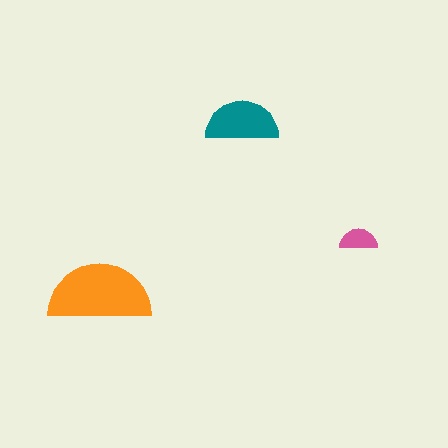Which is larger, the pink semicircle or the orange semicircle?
The orange one.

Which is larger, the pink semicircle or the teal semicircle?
The teal one.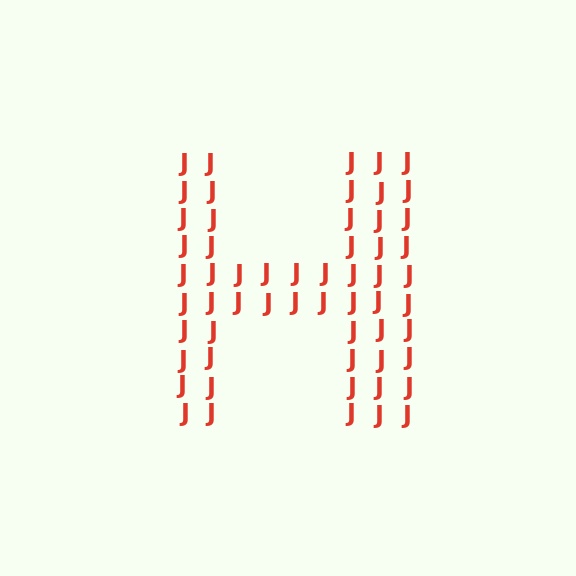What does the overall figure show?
The overall figure shows the letter H.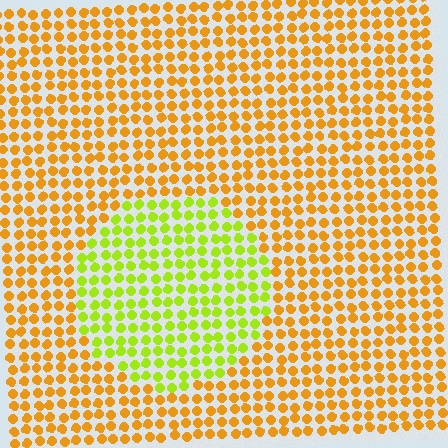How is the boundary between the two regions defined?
The boundary is defined purely by a slight shift in hue (about 44 degrees). Spacing, size, and orientation are identical on both sides.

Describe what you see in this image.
The image is filled with small orange elements in a uniform arrangement. A circle-shaped region is visible where the elements are tinted to a slightly different hue, forming a subtle color boundary.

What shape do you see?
I see a circle.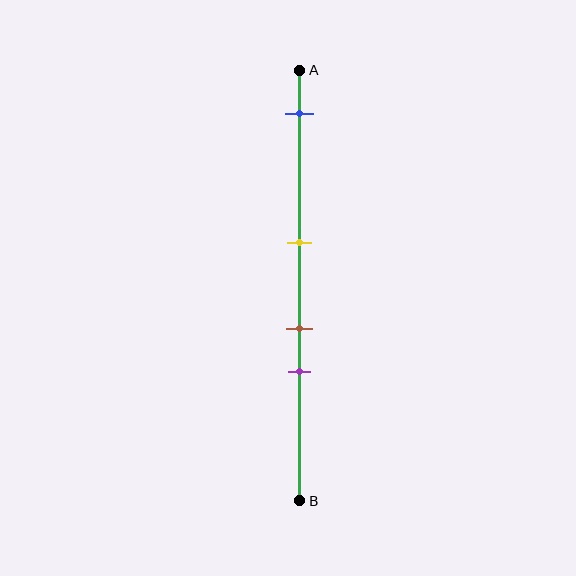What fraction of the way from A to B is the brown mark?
The brown mark is approximately 60% (0.6) of the way from A to B.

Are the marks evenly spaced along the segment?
No, the marks are not evenly spaced.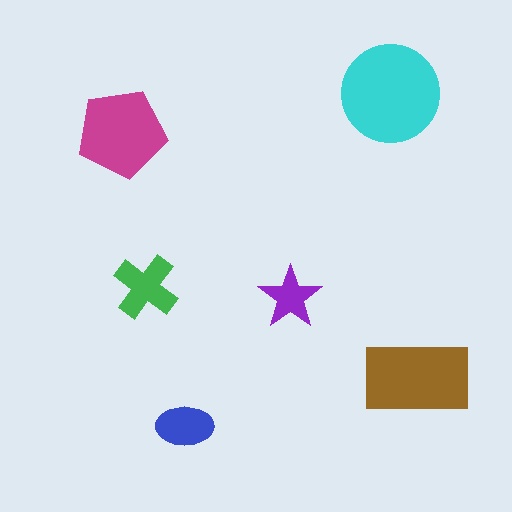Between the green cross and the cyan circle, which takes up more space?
The cyan circle.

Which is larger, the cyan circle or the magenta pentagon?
The cyan circle.